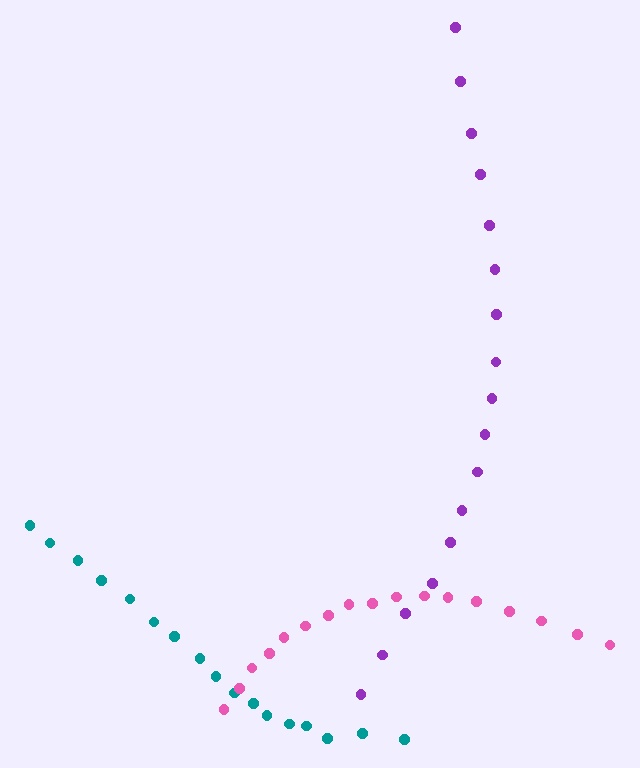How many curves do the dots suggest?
There are 3 distinct paths.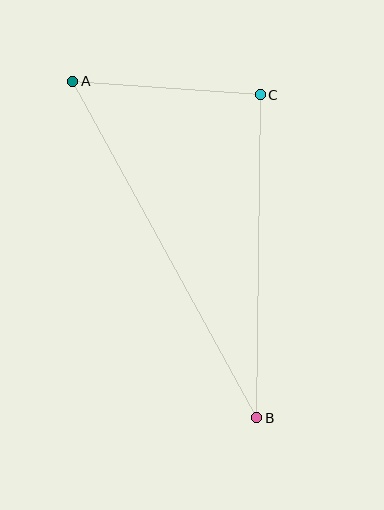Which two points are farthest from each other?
Points A and B are farthest from each other.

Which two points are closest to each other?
Points A and C are closest to each other.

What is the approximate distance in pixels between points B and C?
The distance between B and C is approximately 323 pixels.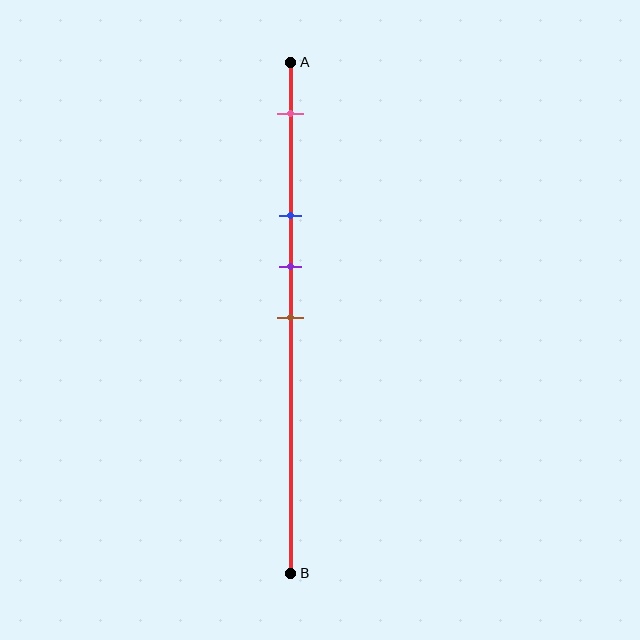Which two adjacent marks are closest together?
The purple and brown marks are the closest adjacent pair.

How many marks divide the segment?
There are 4 marks dividing the segment.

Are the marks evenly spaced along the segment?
No, the marks are not evenly spaced.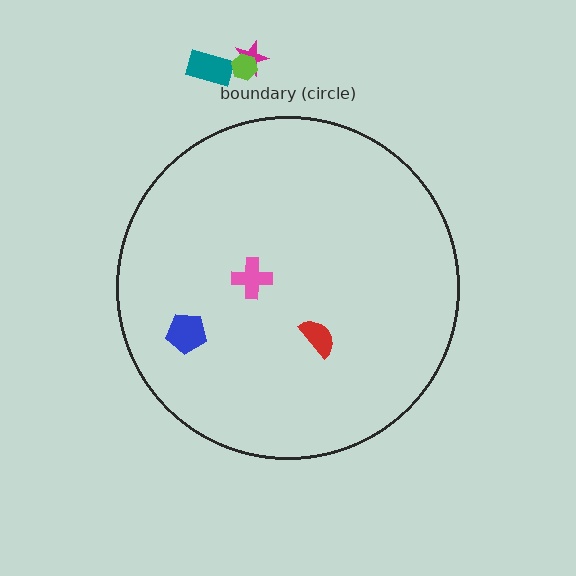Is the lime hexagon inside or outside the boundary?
Outside.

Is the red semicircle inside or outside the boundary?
Inside.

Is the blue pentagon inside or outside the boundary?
Inside.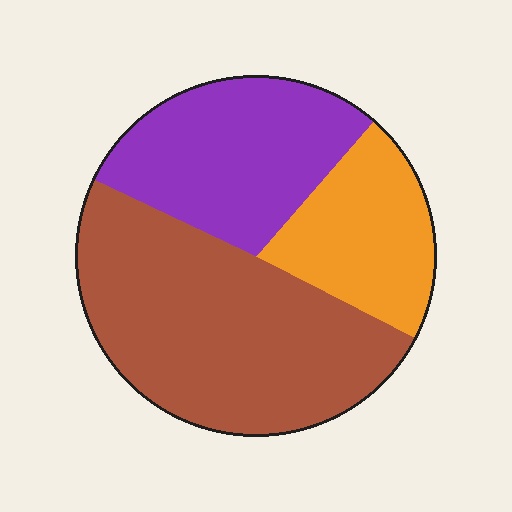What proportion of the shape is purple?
Purple covers roughly 30% of the shape.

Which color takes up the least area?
Orange, at roughly 20%.